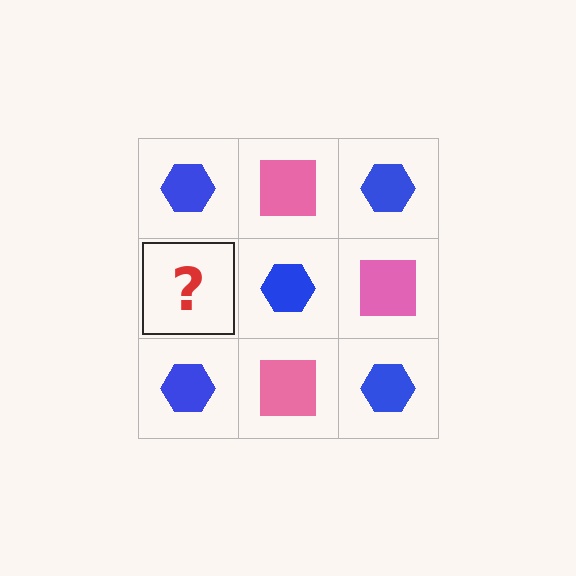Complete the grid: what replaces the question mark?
The question mark should be replaced with a pink square.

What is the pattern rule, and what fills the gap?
The rule is that it alternates blue hexagon and pink square in a checkerboard pattern. The gap should be filled with a pink square.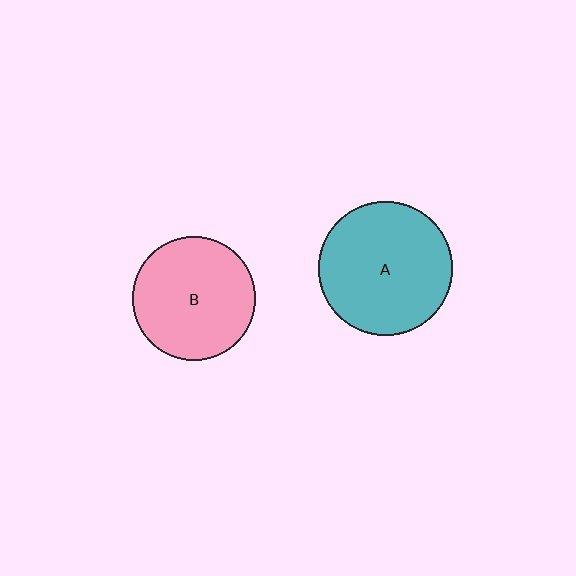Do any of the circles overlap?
No, none of the circles overlap.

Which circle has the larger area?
Circle A (teal).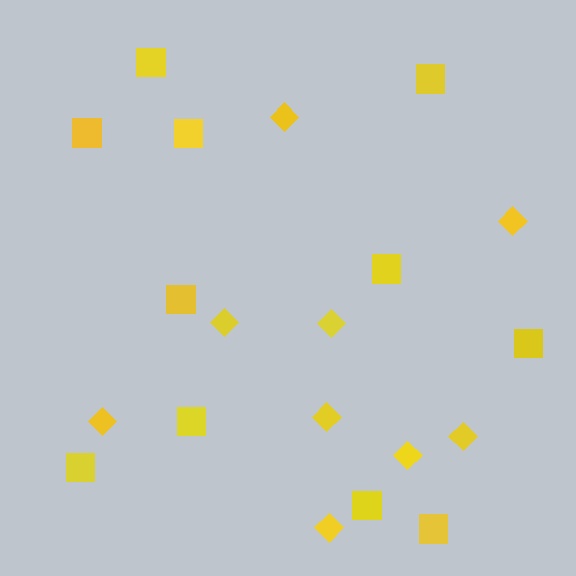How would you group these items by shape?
There are 2 groups: one group of squares (11) and one group of diamonds (9).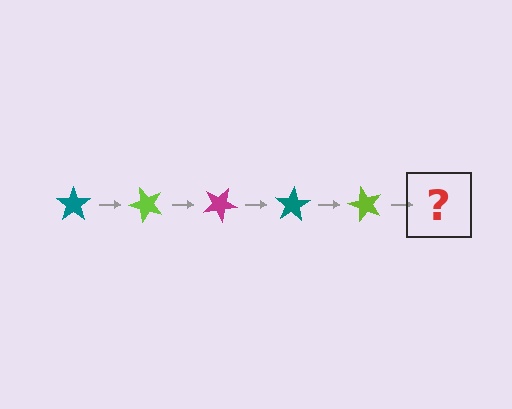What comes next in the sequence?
The next element should be a magenta star, rotated 250 degrees from the start.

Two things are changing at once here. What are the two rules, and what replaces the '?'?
The two rules are that it rotates 50 degrees each step and the color cycles through teal, lime, and magenta. The '?' should be a magenta star, rotated 250 degrees from the start.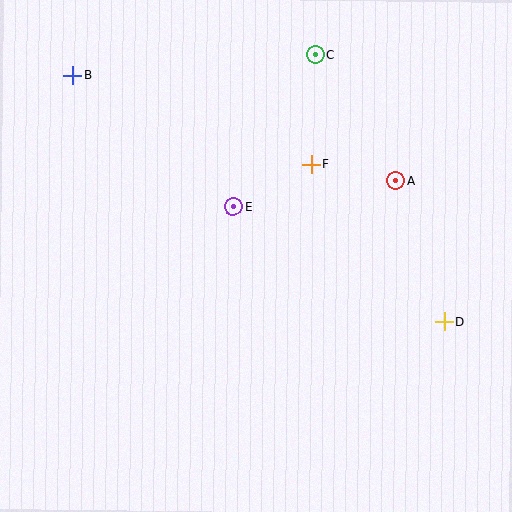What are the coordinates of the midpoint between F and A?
The midpoint between F and A is at (354, 172).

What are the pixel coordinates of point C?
Point C is at (316, 55).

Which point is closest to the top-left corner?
Point B is closest to the top-left corner.